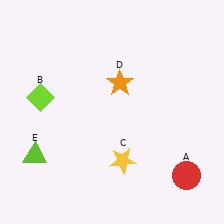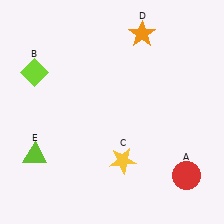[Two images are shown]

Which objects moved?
The objects that moved are: the lime diamond (B), the orange star (D).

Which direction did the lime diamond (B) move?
The lime diamond (B) moved up.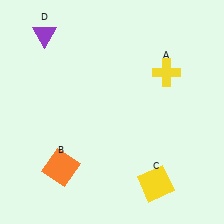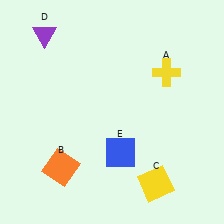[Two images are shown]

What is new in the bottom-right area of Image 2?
A blue square (E) was added in the bottom-right area of Image 2.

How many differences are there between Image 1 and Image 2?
There is 1 difference between the two images.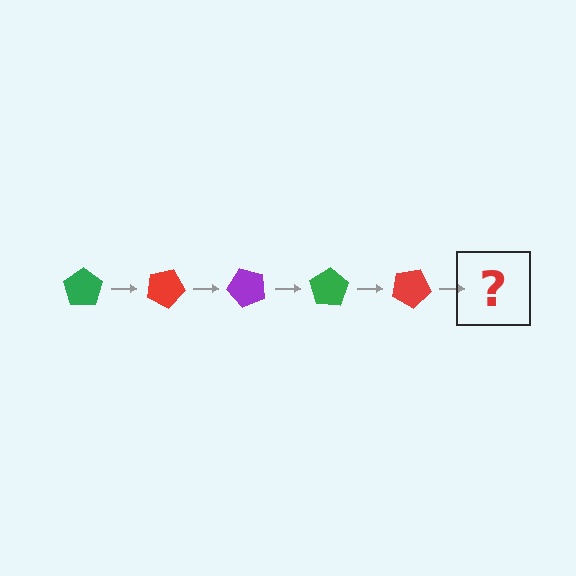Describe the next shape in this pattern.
It should be a purple pentagon, rotated 125 degrees from the start.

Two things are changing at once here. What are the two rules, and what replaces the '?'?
The two rules are that it rotates 25 degrees each step and the color cycles through green, red, and purple. The '?' should be a purple pentagon, rotated 125 degrees from the start.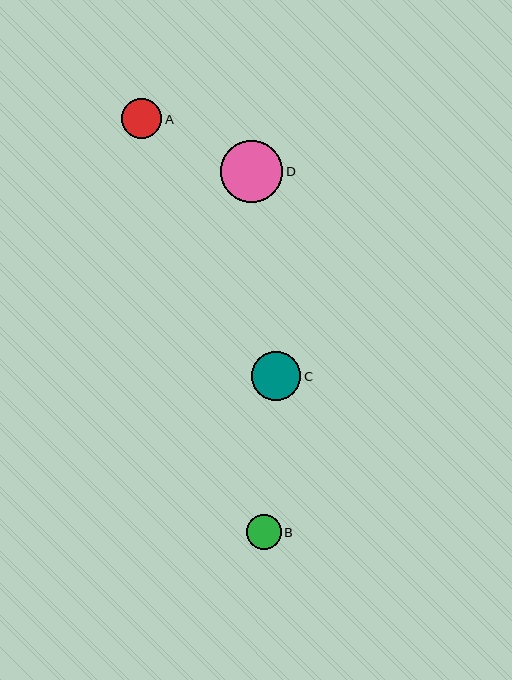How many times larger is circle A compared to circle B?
Circle A is approximately 1.1 times the size of circle B.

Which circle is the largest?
Circle D is the largest with a size of approximately 63 pixels.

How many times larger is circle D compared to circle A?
Circle D is approximately 1.6 times the size of circle A.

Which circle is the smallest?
Circle B is the smallest with a size of approximately 35 pixels.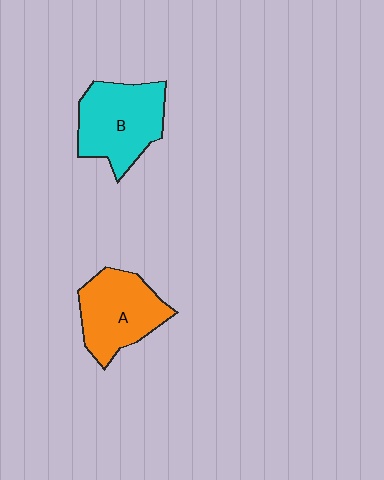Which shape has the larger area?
Shape B (cyan).